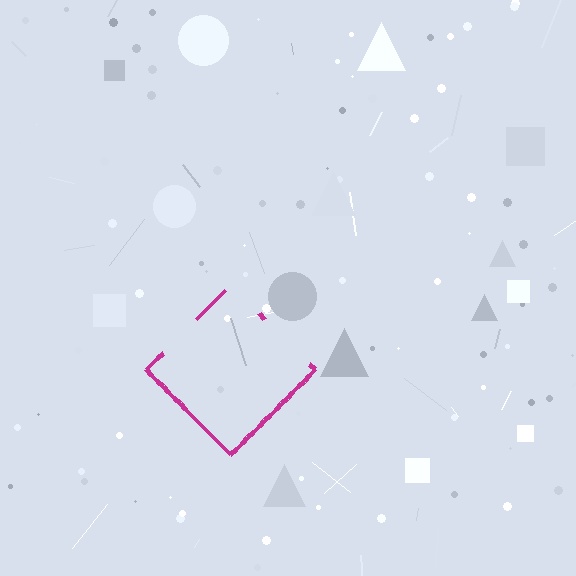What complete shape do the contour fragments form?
The contour fragments form a diamond.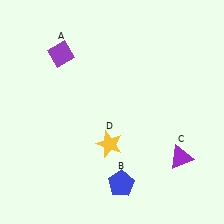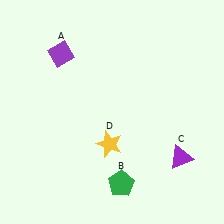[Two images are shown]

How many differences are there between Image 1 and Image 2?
There is 1 difference between the two images.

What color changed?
The pentagon (B) changed from blue in Image 1 to green in Image 2.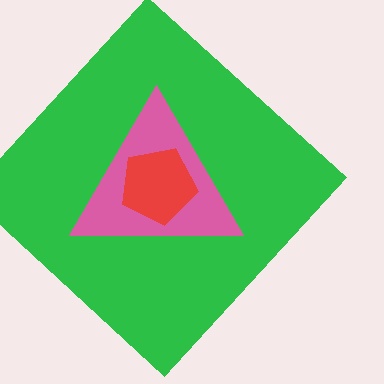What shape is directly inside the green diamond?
The pink triangle.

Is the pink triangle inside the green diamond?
Yes.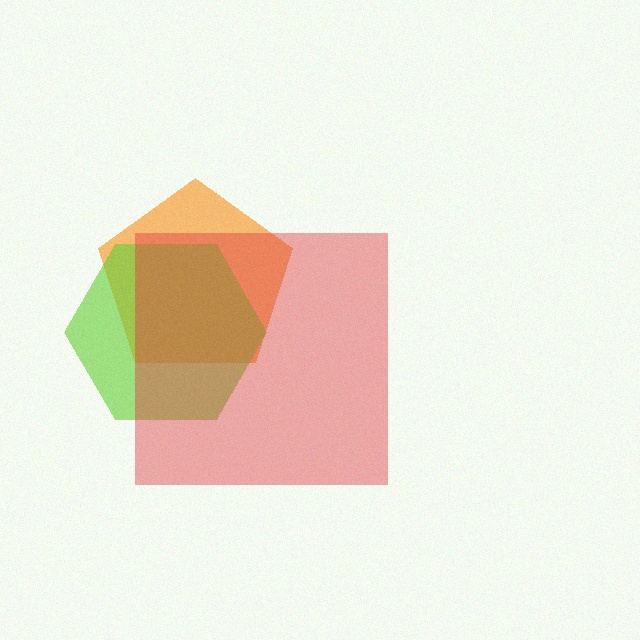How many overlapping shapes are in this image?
There are 3 overlapping shapes in the image.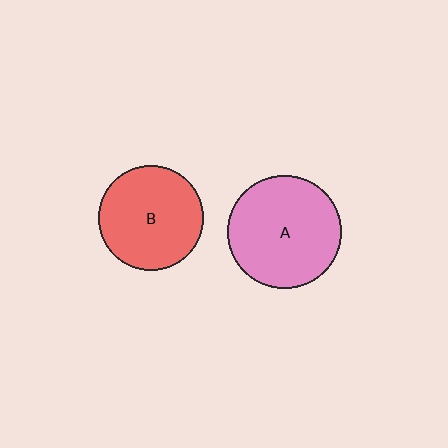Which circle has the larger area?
Circle A (pink).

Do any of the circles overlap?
No, none of the circles overlap.